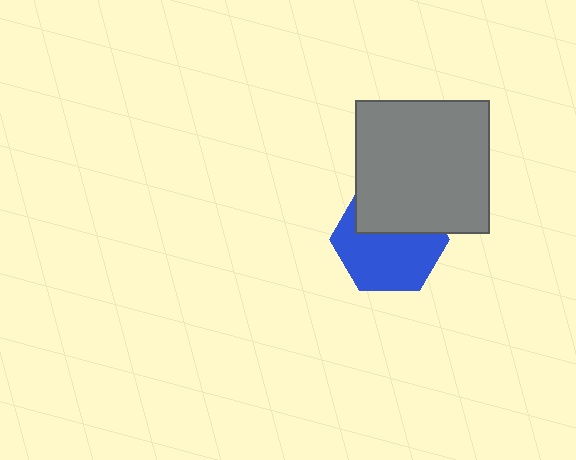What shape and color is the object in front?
The object in front is a gray square.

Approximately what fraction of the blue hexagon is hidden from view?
Roughly 38% of the blue hexagon is hidden behind the gray square.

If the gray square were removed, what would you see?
You would see the complete blue hexagon.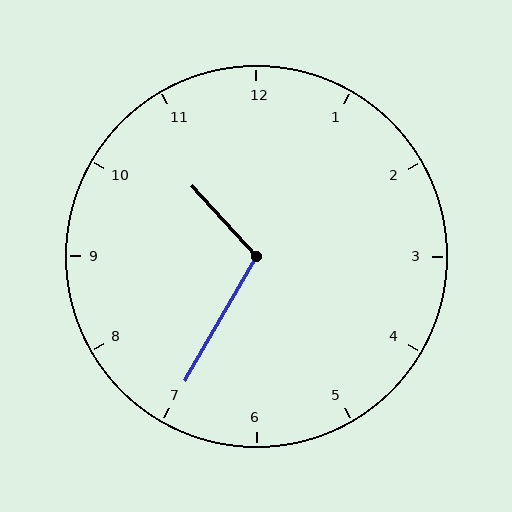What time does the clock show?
10:35.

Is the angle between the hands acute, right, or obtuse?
It is obtuse.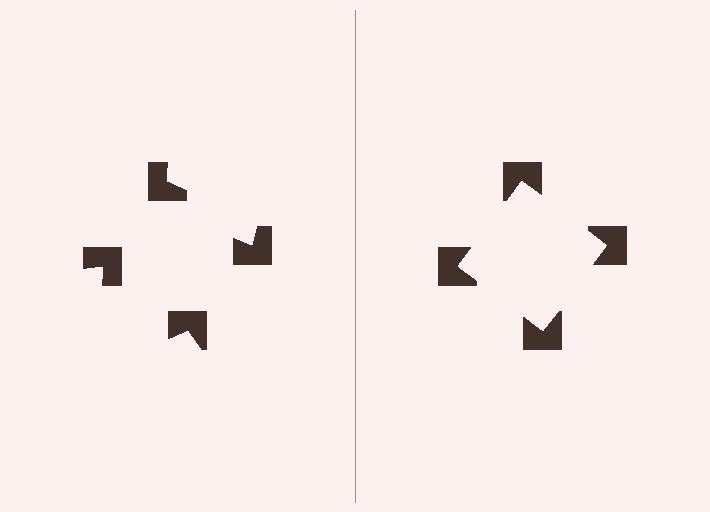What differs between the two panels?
The notched squares are positioned identically on both sides; only the wedge orientations differ. On the right they align to a square; on the left they are misaligned.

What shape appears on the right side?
An illusory square.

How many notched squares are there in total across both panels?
8 — 4 on each side.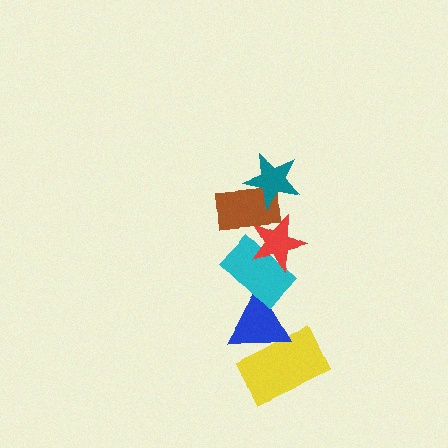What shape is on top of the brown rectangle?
The teal star is on top of the brown rectangle.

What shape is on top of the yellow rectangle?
The blue triangle is on top of the yellow rectangle.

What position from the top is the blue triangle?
The blue triangle is 5th from the top.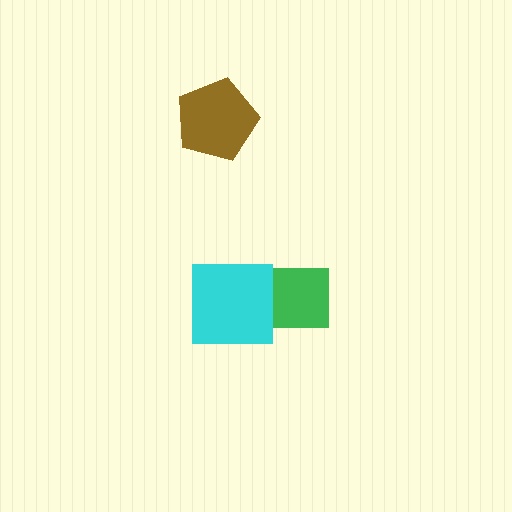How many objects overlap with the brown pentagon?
0 objects overlap with the brown pentagon.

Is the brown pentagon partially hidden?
No, no other shape covers it.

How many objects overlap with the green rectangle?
1 object overlaps with the green rectangle.